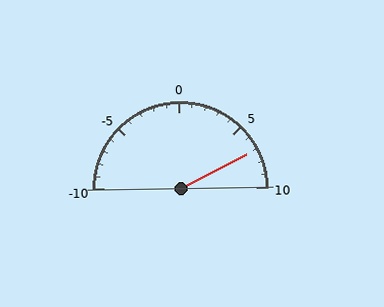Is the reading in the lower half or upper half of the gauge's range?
The reading is in the upper half of the range (-10 to 10).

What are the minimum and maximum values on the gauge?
The gauge ranges from -10 to 10.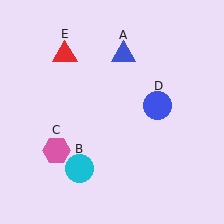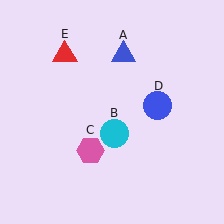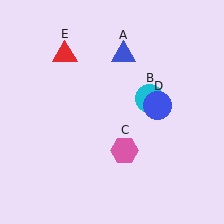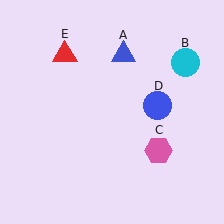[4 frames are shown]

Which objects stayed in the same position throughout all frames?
Blue triangle (object A) and blue circle (object D) and red triangle (object E) remained stationary.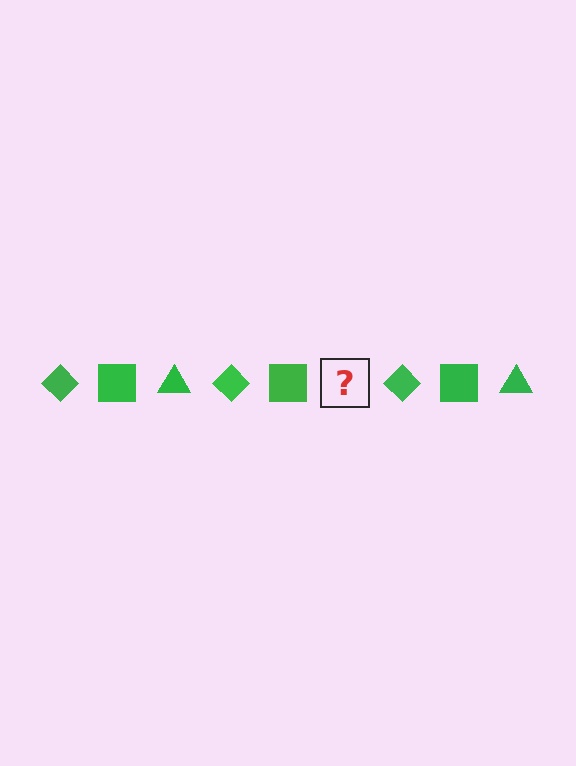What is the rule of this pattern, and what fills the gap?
The rule is that the pattern cycles through diamond, square, triangle shapes in green. The gap should be filled with a green triangle.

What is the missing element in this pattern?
The missing element is a green triangle.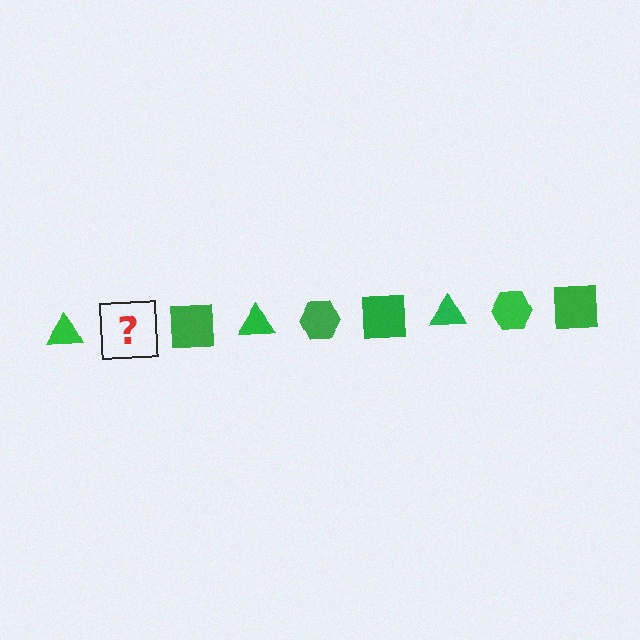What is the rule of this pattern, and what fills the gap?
The rule is that the pattern cycles through triangle, hexagon, square shapes in green. The gap should be filled with a green hexagon.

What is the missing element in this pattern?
The missing element is a green hexagon.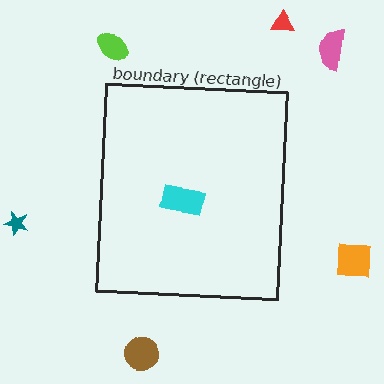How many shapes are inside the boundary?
1 inside, 6 outside.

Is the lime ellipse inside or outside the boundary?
Outside.